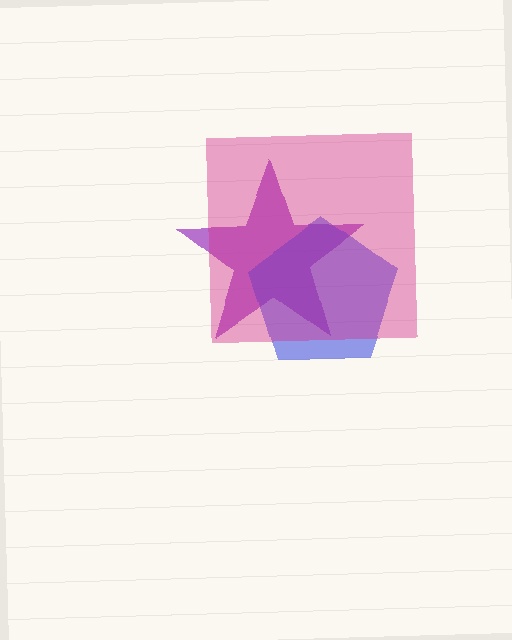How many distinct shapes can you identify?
There are 3 distinct shapes: a purple star, a blue pentagon, a magenta square.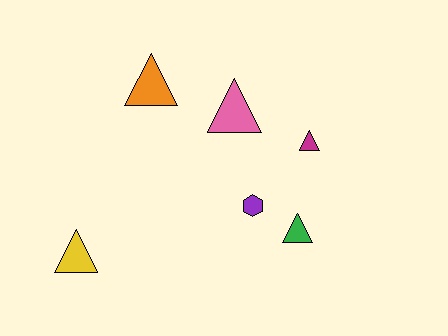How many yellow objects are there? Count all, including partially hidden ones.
There is 1 yellow object.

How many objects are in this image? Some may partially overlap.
There are 6 objects.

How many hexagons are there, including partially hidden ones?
There is 1 hexagon.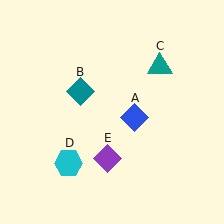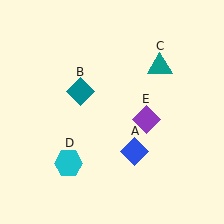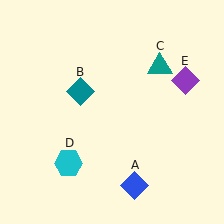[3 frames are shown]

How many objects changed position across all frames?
2 objects changed position: blue diamond (object A), purple diamond (object E).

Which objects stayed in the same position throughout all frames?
Teal diamond (object B) and teal triangle (object C) and cyan hexagon (object D) remained stationary.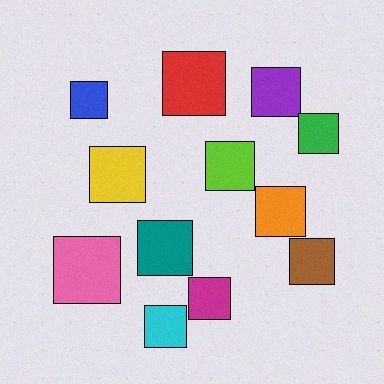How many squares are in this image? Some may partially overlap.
There are 12 squares.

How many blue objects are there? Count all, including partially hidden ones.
There is 1 blue object.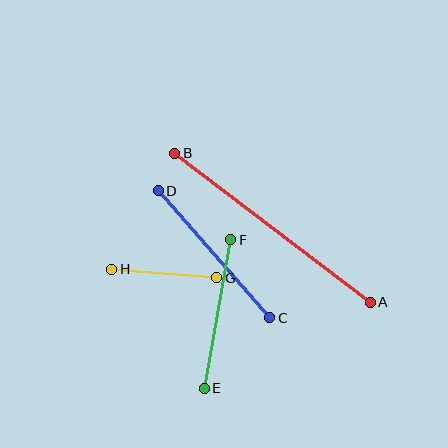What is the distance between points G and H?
The distance is approximately 106 pixels.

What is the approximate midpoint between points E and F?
The midpoint is at approximately (217, 314) pixels.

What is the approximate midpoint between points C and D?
The midpoint is at approximately (214, 254) pixels.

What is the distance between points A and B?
The distance is approximately 246 pixels.